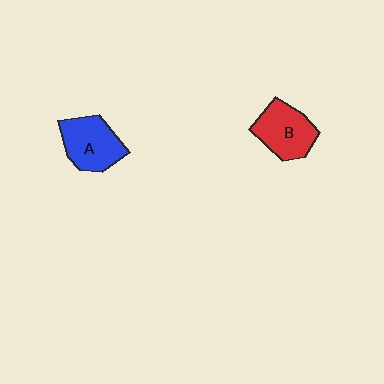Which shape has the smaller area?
Shape B (red).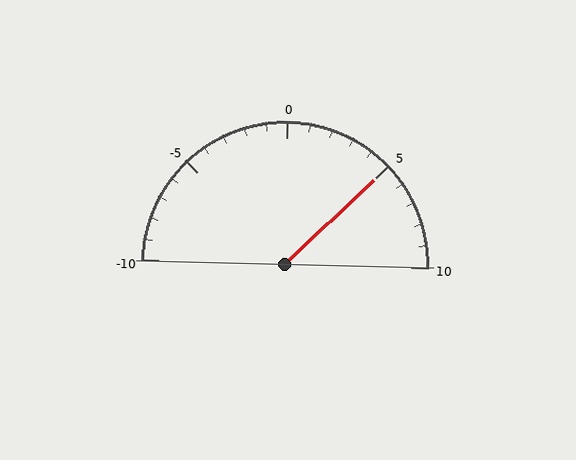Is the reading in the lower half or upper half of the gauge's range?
The reading is in the upper half of the range (-10 to 10).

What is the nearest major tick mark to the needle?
The nearest major tick mark is 5.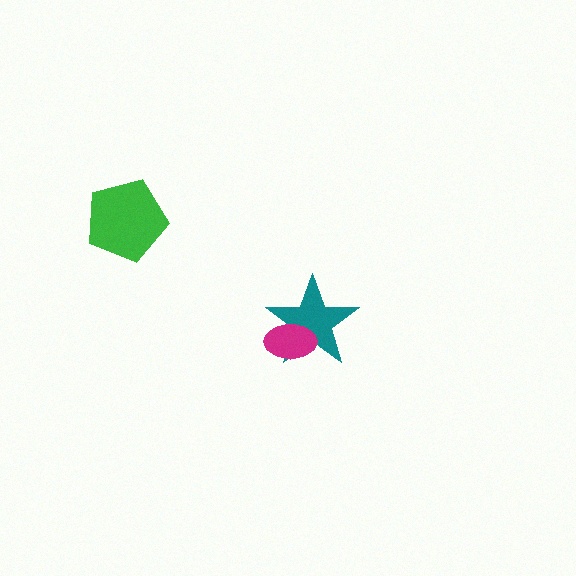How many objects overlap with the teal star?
1 object overlaps with the teal star.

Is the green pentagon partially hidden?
No, no other shape covers it.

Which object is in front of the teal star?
The magenta ellipse is in front of the teal star.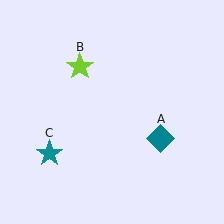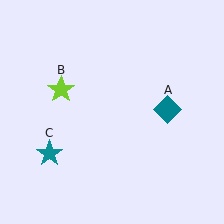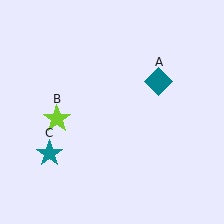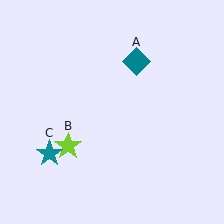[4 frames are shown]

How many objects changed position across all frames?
2 objects changed position: teal diamond (object A), lime star (object B).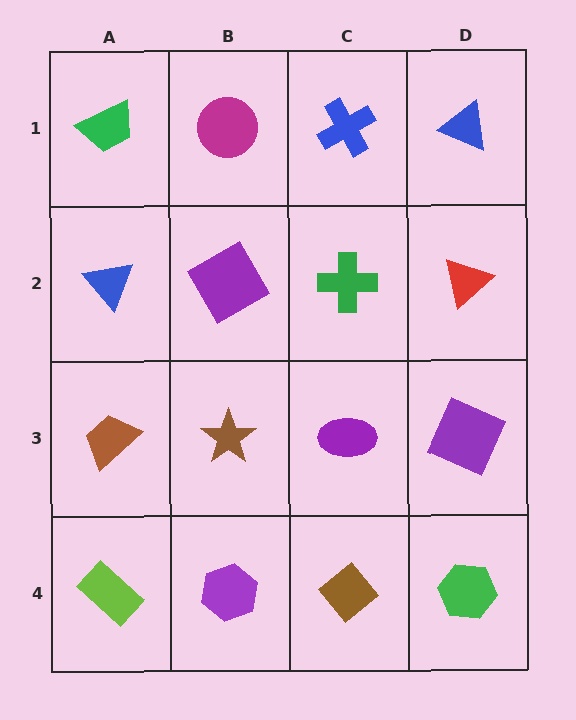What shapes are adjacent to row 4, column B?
A brown star (row 3, column B), a lime rectangle (row 4, column A), a brown diamond (row 4, column C).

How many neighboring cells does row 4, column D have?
2.